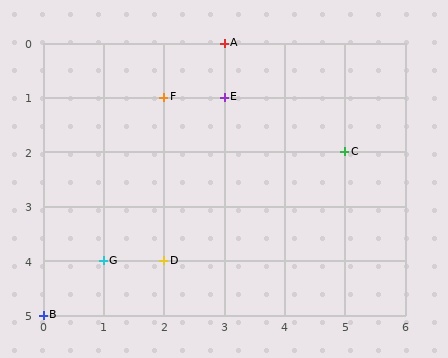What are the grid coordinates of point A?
Point A is at grid coordinates (3, 0).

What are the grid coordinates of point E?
Point E is at grid coordinates (3, 1).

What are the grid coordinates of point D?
Point D is at grid coordinates (2, 4).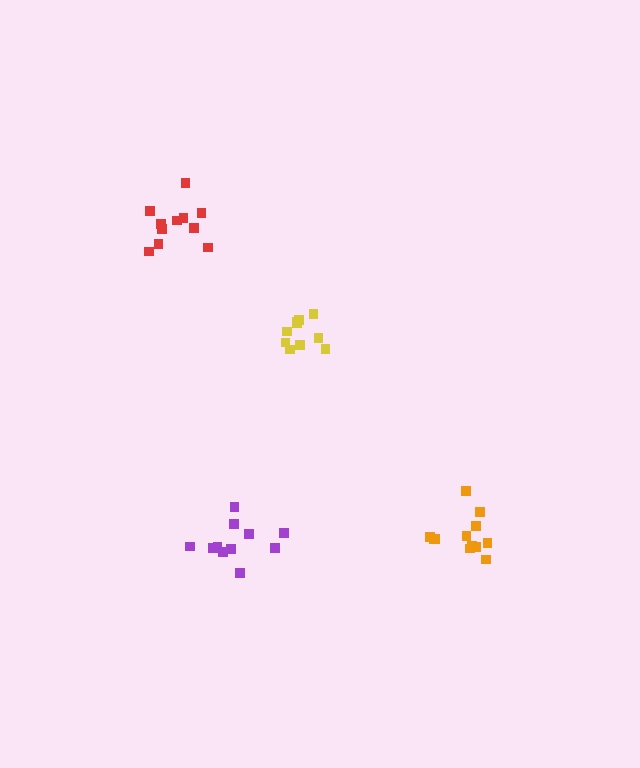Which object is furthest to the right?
The orange cluster is rightmost.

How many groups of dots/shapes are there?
There are 4 groups.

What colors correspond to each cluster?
The clusters are colored: yellow, orange, purple, red.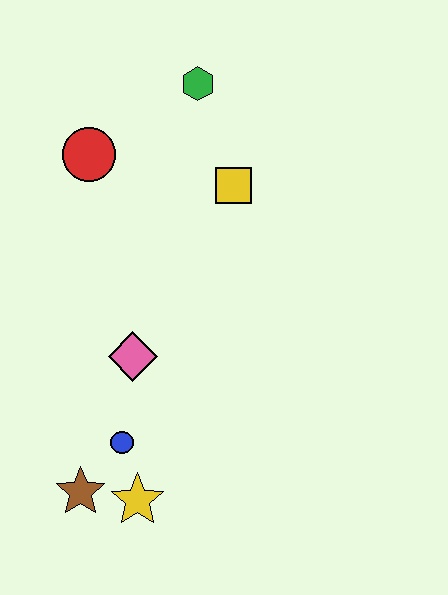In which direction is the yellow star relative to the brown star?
The yellow star is to the right of the brown star.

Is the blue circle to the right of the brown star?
Yes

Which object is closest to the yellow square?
The green hexagon is closest to the yellow square.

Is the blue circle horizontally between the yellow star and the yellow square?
No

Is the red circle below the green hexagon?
Yes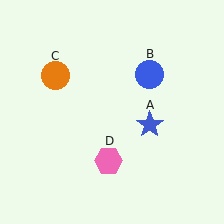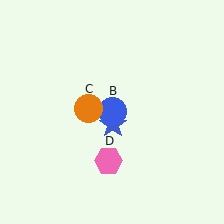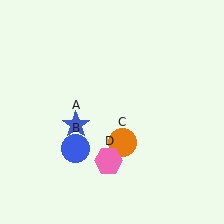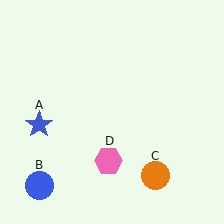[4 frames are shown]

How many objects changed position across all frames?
3 objects changed position: blue star (object A), blue circle (object B), orange circle (object C).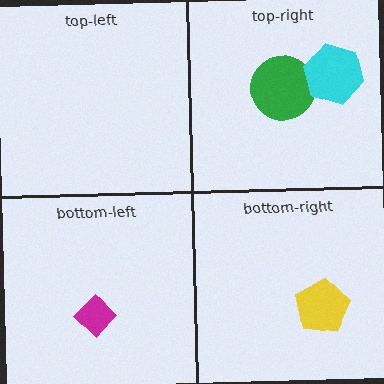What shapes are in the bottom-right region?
The yellow pentagon.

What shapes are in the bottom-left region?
The magenta diamond.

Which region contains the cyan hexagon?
The top-right region.